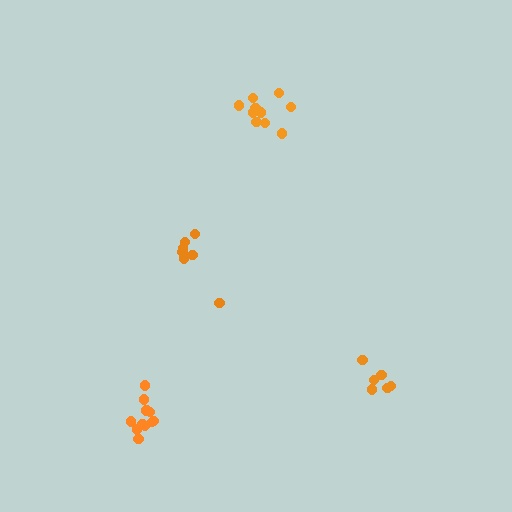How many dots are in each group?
Group 1: 7 dots, Group 2: 10 dots, Group 3: 6 dots, Group 4: 11 dots (34 total).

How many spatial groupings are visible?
There are 4 spatial groupings.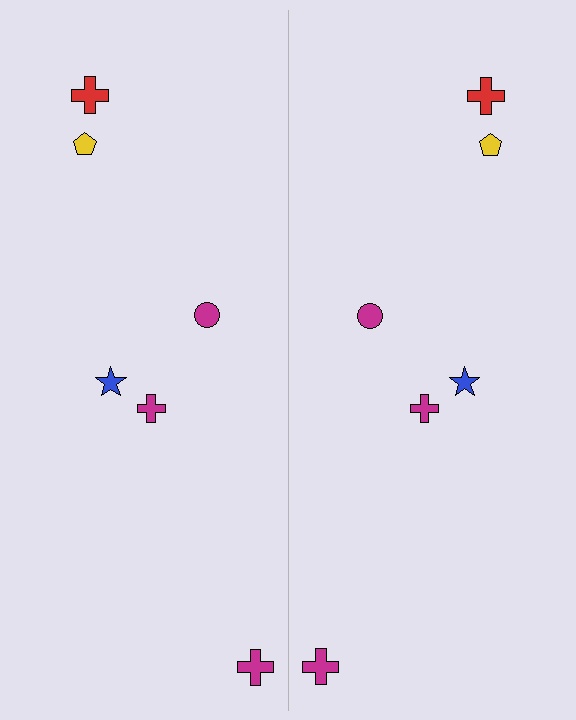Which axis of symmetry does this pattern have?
The pattern has a vertical axis of symmetry running through the center of the image.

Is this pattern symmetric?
Yes, this pattern has bilateral (reflection) symmetry.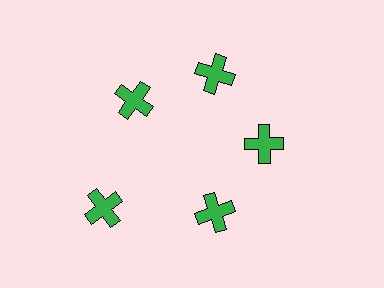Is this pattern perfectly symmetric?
No. The 5 green crosses are arranged in a ring, but one element near the 8 o'clock position is pushed outward from the center, breaking the 5-fold rotational symmetry.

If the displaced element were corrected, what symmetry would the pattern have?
It would have 5-fold rotational symmetry — the pattern would map onto itself every 72 degrees.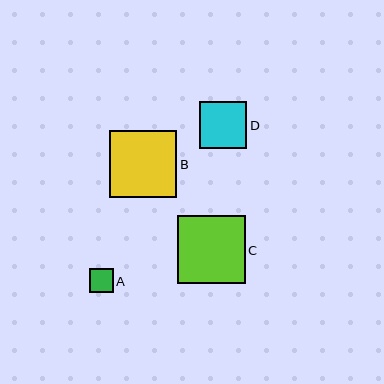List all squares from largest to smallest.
From largest to smallest: C, B, D, A.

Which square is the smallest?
Square A is the smallest with a size of approximately 24 pixels.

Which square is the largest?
Square C is the largest with a size of approximately 68 pixels.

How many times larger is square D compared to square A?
Square D is approximately 2.0 times the size of square A.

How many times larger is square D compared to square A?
Square D is approximately 2.0 times the size of square A.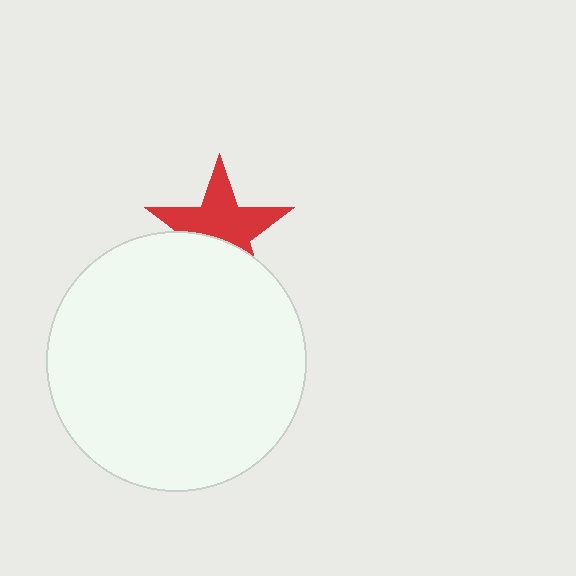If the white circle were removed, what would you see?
You would see the complete red star.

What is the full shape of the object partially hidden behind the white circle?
The partially hidden object is a red star.